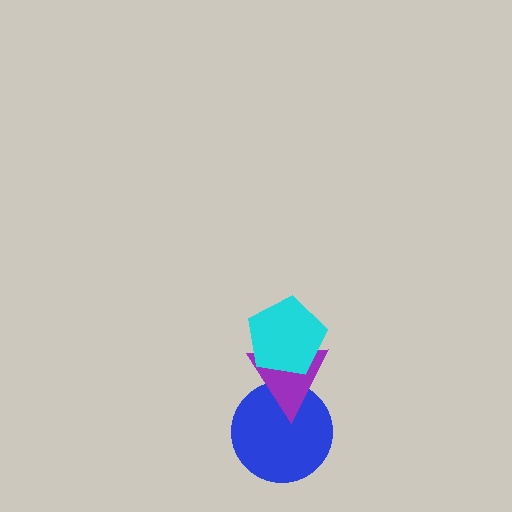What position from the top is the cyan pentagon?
The cyan pentagon is 1st from the top.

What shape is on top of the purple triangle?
The cyan pentagon is on top of the purple triangle.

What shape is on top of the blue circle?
The purple triangle is on top of the blue circle.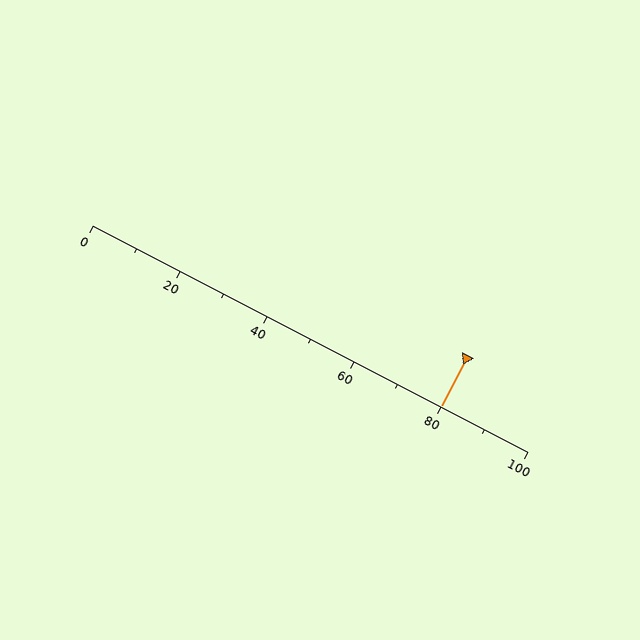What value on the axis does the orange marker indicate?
The marker indicates approximately 80.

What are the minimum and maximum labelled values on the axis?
The axis runs from 0 to 100.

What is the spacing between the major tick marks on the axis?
The major ticks are spaced 20 apart.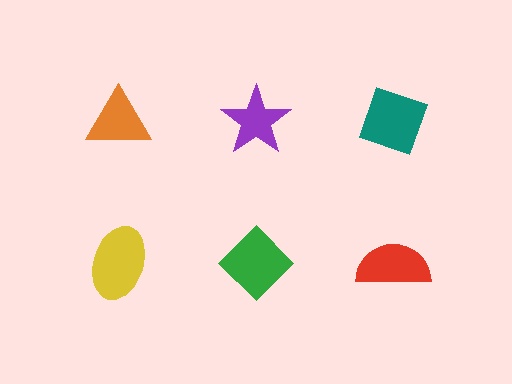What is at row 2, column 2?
A green diamond.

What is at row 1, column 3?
A teal diamond.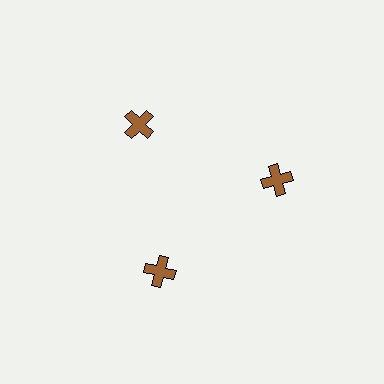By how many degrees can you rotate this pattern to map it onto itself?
The pattern maps onto itself every 120 degrees of rotation.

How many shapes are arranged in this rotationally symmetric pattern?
There are 3 shapes, arranged in 3 groups of 1.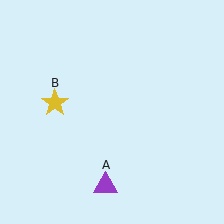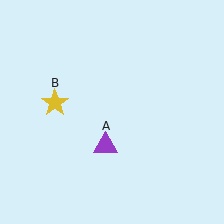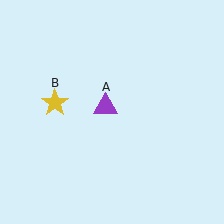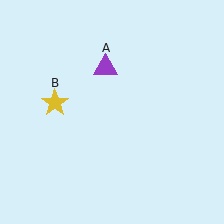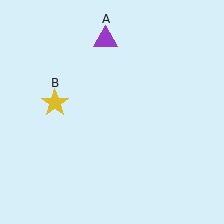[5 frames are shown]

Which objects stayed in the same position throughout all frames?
Yellow star (object B) remained stationary.